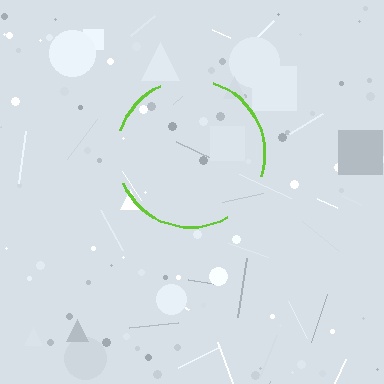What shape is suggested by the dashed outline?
The dashed outline suggests a circle.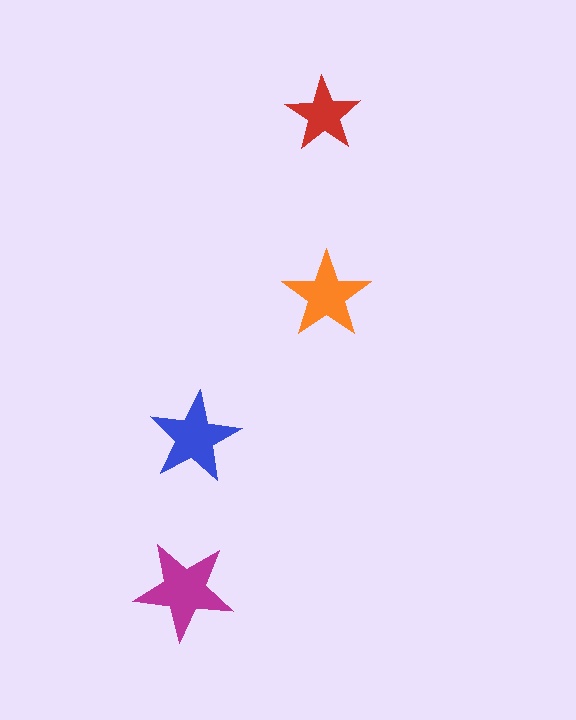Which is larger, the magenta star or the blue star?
The magenta one.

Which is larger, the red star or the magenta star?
The magenta one.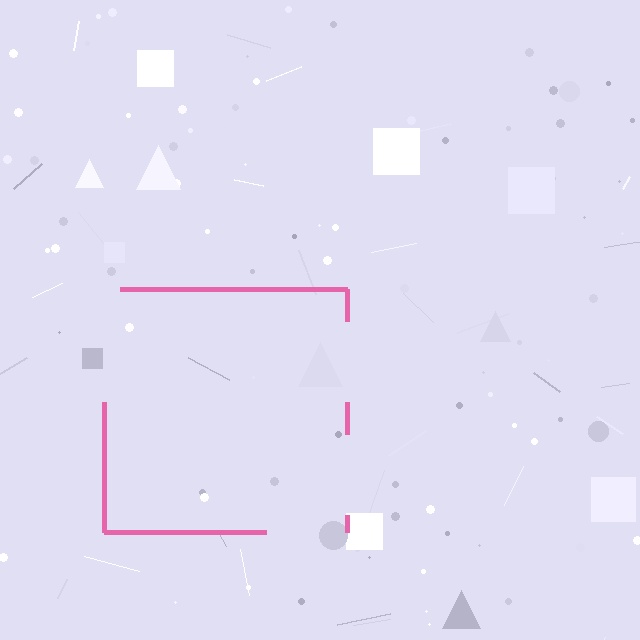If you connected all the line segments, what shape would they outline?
They would outline a square.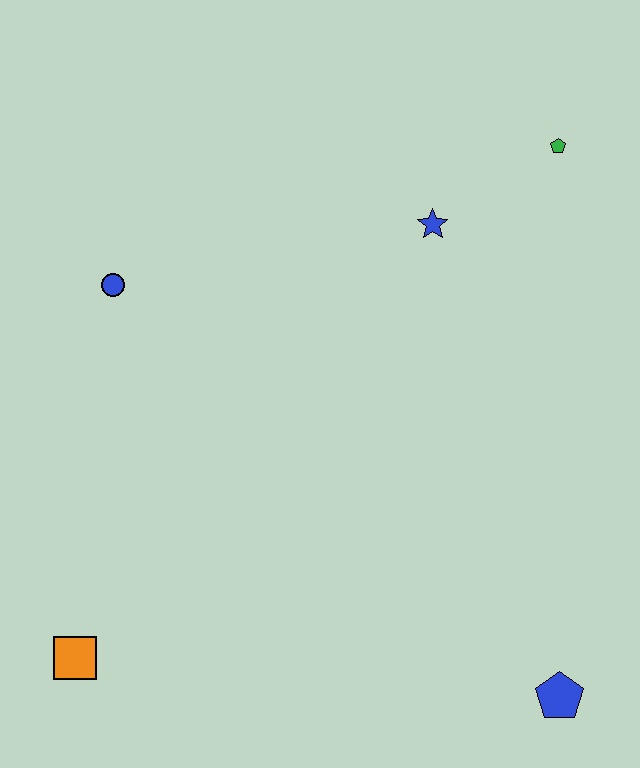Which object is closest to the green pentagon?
The blue star is closest to the green pentagon.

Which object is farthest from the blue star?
The orange square is farthest from the blue star.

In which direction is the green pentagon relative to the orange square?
The green pentagon is above the orange square.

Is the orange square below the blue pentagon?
No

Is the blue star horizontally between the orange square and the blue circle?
No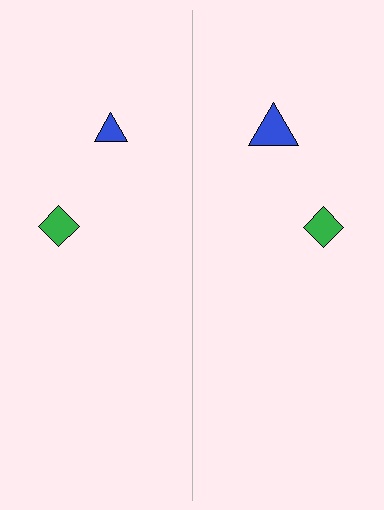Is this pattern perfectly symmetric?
No, the pattern is not perfectly symmetric. The blue triangle on the right side has a different size than its mirror counterpart.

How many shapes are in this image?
There are 4 shapes in this image.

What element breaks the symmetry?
The blue triangle on the right side has a different size than its mirror counterpart.